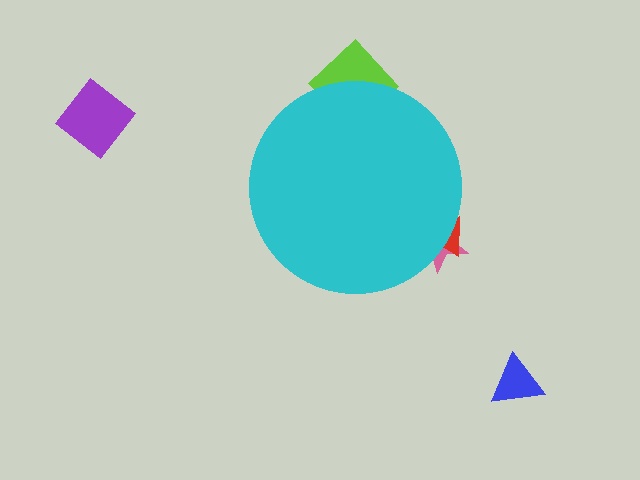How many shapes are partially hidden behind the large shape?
3 shapes are partially hidden.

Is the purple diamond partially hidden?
No, the purple diamond is fully visible.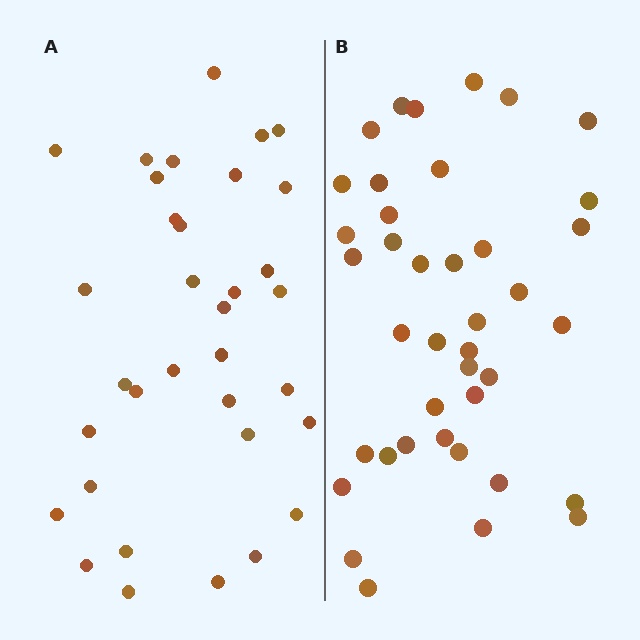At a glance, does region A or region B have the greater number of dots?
Region B (the right region) has more dots.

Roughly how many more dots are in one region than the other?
Region B has about 6 more dots than region A.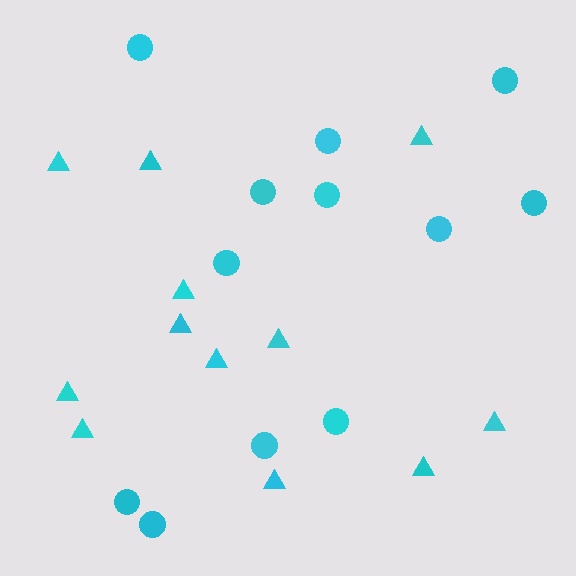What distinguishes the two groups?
There are 2 groups: one group of circles (12) and one group of triangles (12).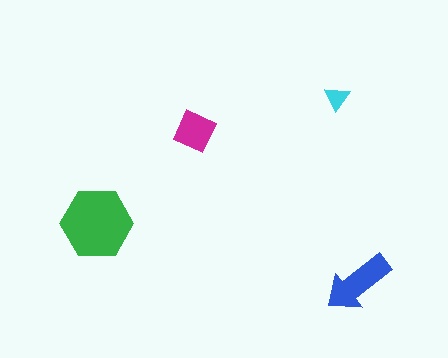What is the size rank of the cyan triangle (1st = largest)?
4th.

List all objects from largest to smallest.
The green hexagon, the blue arrow, the magenta square, the cyan triangle.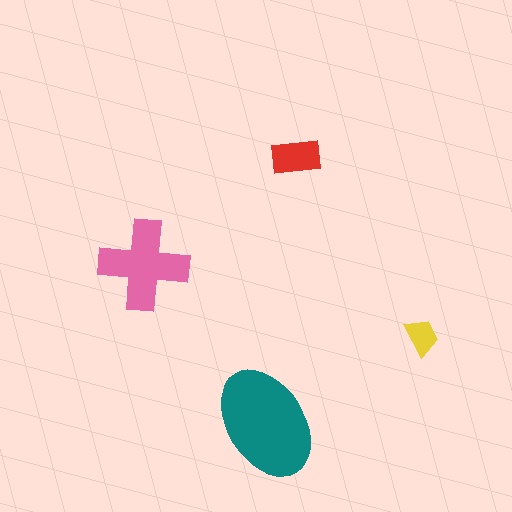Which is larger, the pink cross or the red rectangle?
The pink cross.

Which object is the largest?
The teal ellipse.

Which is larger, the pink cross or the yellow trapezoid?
The pink cross.